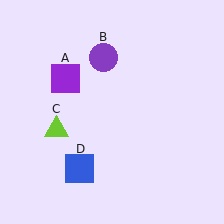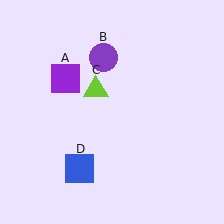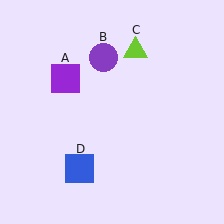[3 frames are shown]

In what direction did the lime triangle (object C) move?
The lime triangle (object C) moved up and to the right.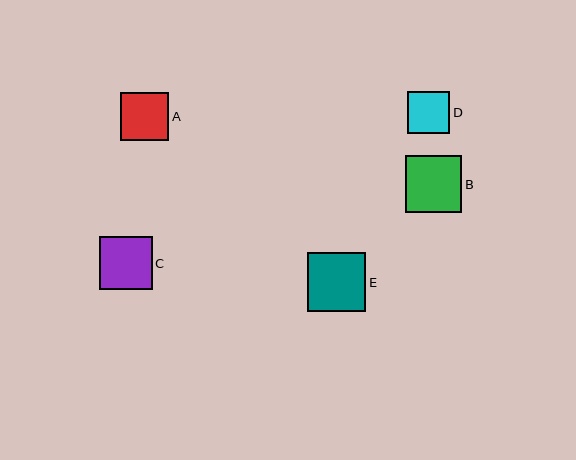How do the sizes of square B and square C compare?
Square B and square C are approximately the same size.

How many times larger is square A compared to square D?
Square A is approximately 1.1 times the size of square D.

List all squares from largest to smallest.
From largest to smallest: E, B, C, A, D.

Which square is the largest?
Square E is the largest with a size of approximately 59 pixels.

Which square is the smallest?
Square D is the smallest with a size of approximately 42 pixels.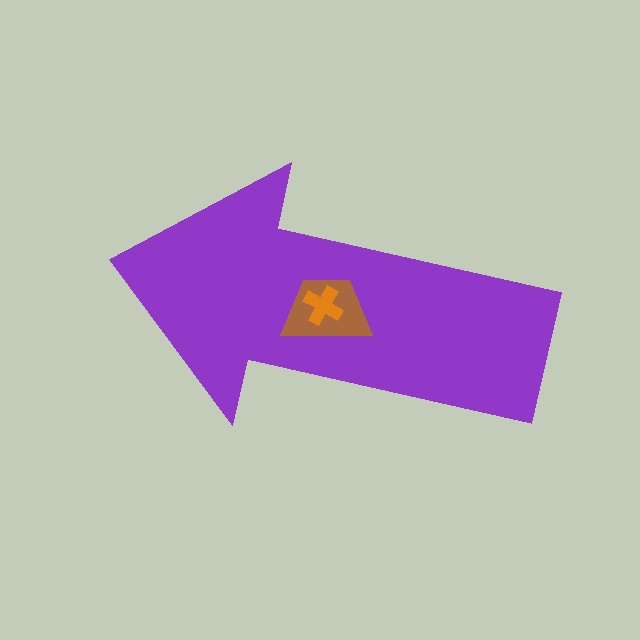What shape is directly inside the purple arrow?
The brown trapezoid.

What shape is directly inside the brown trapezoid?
The orange cross.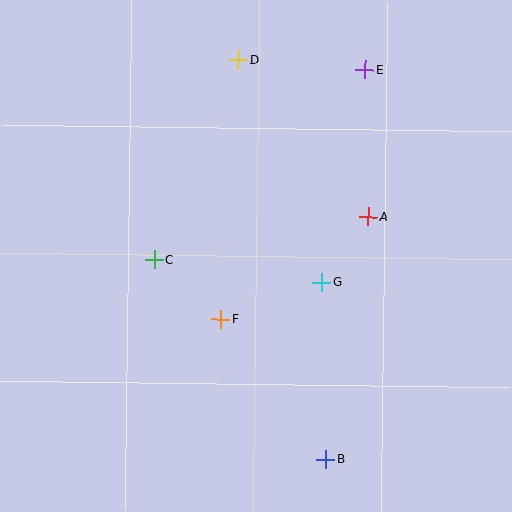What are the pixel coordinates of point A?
Point A is at (368, 216).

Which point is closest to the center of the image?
Point G at (321, 282) is closest to the center.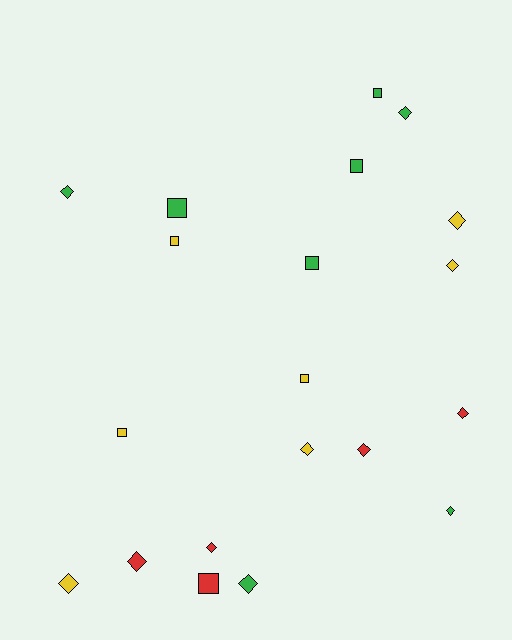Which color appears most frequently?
Green, with 8 objects.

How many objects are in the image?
There are 20 objects.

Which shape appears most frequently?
Diamond, with 12 objects.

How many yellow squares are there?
There are 3 yellow squares.